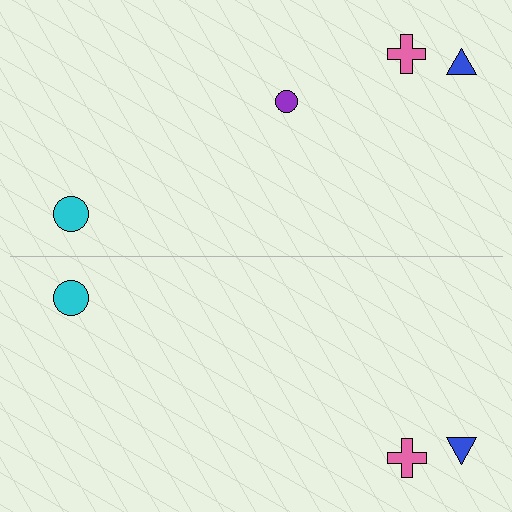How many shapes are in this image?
There are 7 shapes in this image.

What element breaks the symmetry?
A purple circle is missing from the bottom side.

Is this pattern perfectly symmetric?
No, the pattern is not perfectly symmetric. A purple circle is missing from the bottom side.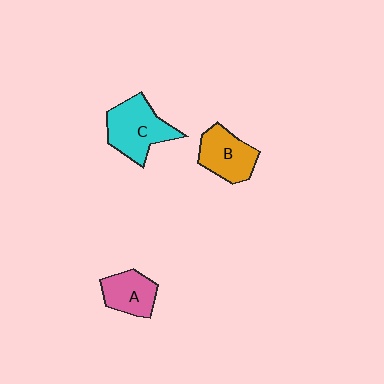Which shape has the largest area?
Shape C (cyan).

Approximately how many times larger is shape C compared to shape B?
Approximately 1.2 times.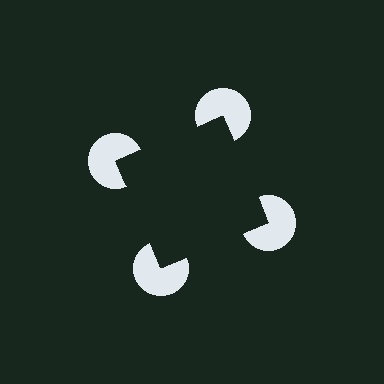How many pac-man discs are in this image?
There are 4 — one at each vertex of the illusory square.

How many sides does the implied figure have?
4 sides.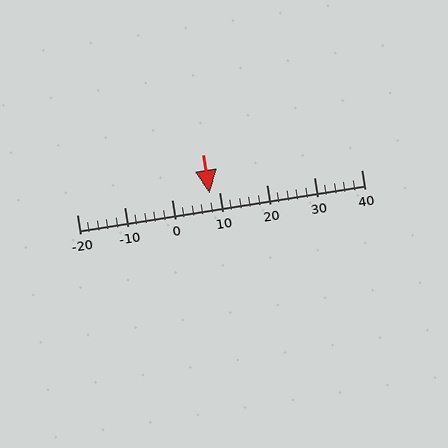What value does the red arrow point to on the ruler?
The red arrow points to approximately 8.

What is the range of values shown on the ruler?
The ruler shows values from -20 to 40.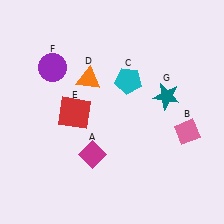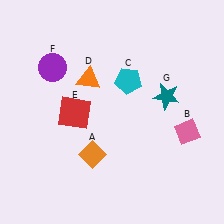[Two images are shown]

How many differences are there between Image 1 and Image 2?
There is 1 difference between the two images.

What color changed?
The diamond (A) changed from magenta in Image 1 to orange in Image 2.